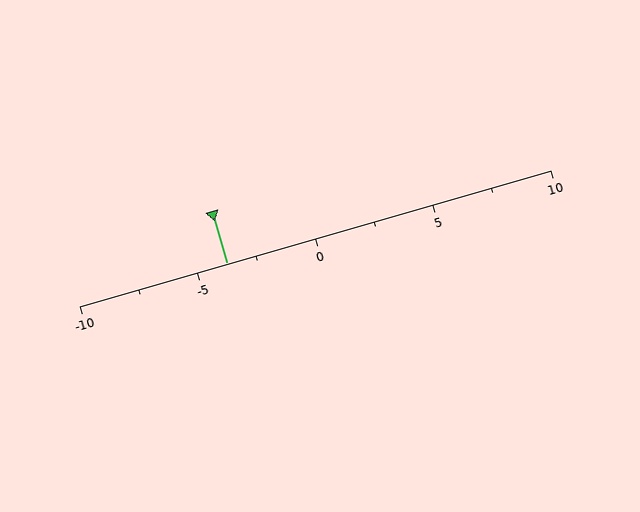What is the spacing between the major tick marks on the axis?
The major ticks are spaced 5 apart.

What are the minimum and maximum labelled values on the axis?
The axis runs from -10 to 10.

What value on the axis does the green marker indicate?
The marker indicates approximately -3.8.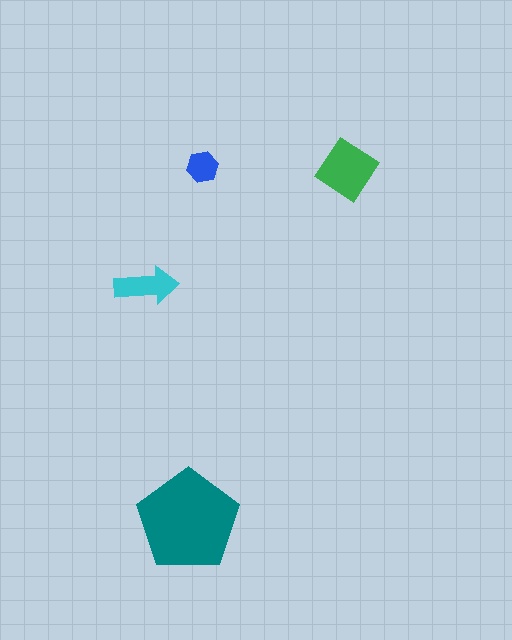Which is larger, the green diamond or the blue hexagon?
The green diamond.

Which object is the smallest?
The blue hexagon.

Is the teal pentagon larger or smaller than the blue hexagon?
Larger.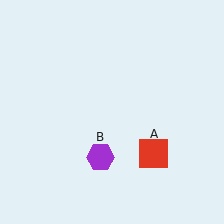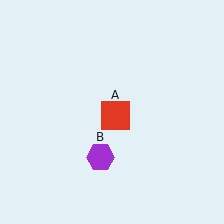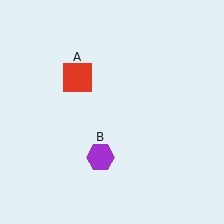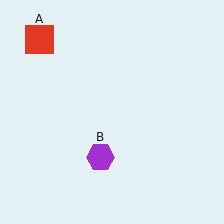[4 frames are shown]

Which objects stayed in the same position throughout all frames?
Purple hexagon (object B) remained stationary.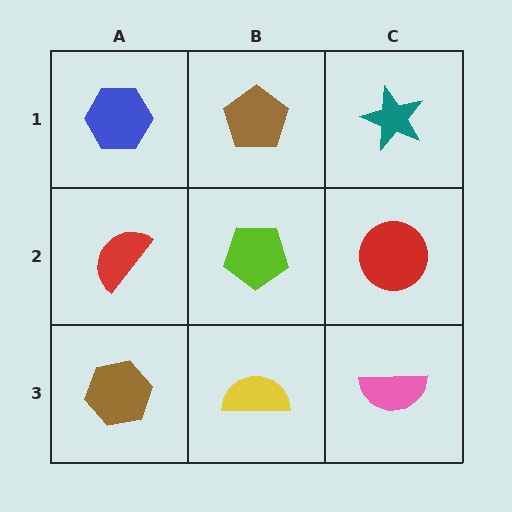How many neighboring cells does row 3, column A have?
2.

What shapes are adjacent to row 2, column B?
A brown pentagon (row 1, column B), a yellow semicircle (row 3, column B), a red semicircle (row 2, column A), a red circle (row 2, column C).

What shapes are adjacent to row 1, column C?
A red circle (row 2, column C), a brown pentagon (row 1, column B).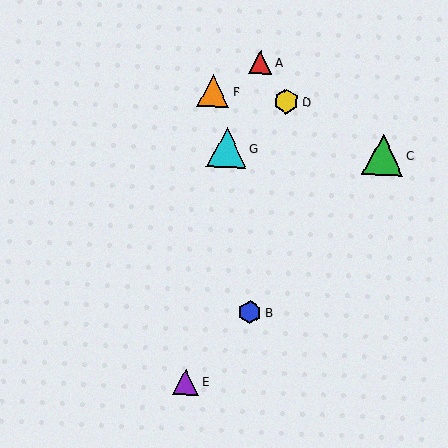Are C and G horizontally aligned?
Yes, both are at y≈154.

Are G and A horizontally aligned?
No, G is at y≈148 and A is at y≈62.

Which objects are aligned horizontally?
Objects C, G are aligned horizontally.